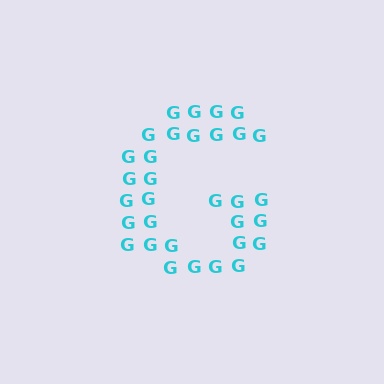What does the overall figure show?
The overall figure shows the letter G.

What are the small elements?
The small elements are letter G's.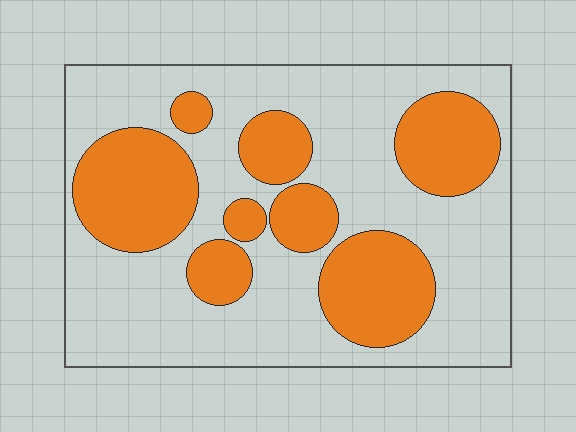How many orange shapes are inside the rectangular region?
8.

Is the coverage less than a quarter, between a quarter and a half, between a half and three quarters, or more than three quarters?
Between a quarter and a half.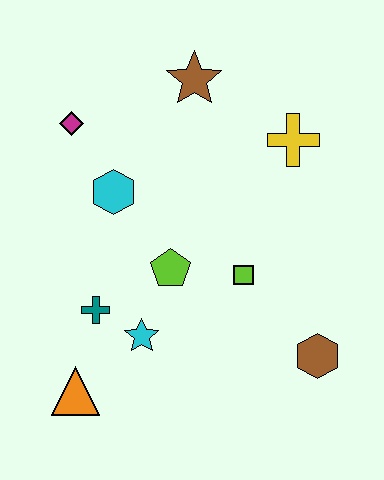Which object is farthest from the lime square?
The magenta diamond is farthest from the lime square.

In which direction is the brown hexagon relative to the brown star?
The brown hexagon is below the brown star.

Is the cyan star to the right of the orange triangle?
Yes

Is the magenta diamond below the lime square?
No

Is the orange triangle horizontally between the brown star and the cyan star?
No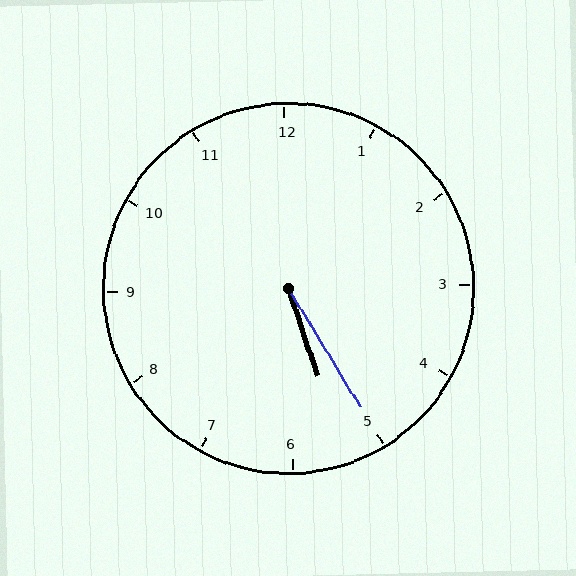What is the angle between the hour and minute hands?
Approximately 12 degrees.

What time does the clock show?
5:25.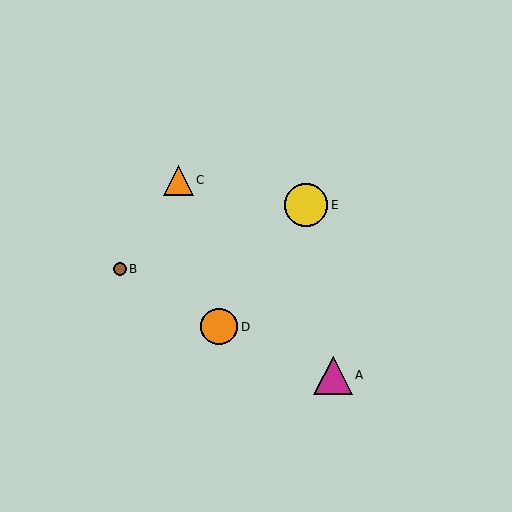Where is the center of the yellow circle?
The center of the yellow circle is at (306, 205).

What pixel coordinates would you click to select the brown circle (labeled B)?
Click at (120, 269) to select the brown circle B.